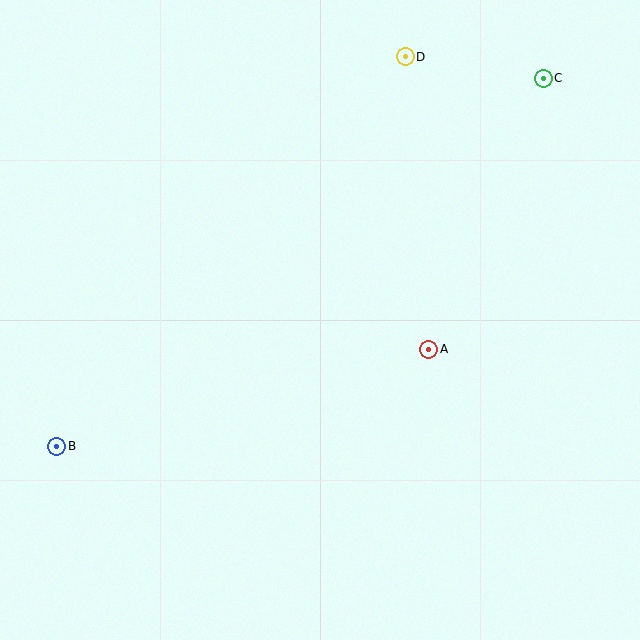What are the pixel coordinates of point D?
Point D is at (405, 57).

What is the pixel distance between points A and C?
The distance between A and C is 294 pixels.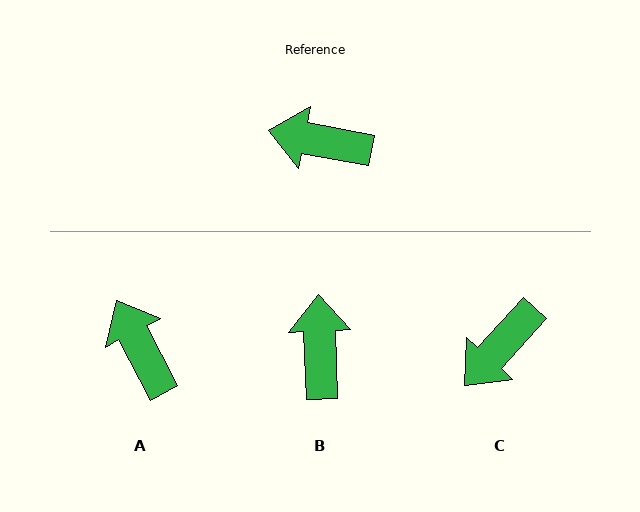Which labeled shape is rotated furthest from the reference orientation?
B, about 77 degrees away.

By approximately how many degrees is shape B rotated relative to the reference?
Approximately 77 degrees clockwise.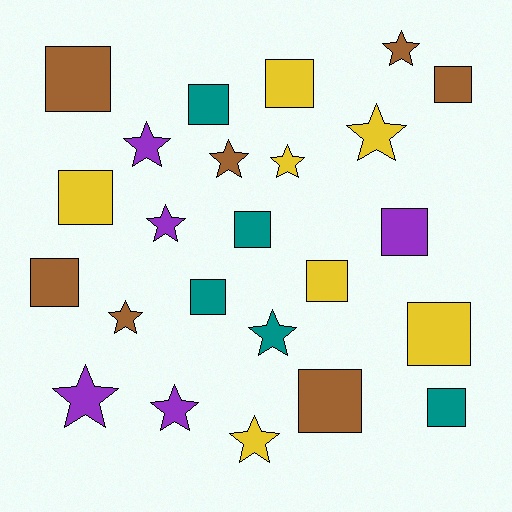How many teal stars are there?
There is 1 teal star.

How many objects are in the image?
There are 24 objects.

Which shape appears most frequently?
Square, with 13 objects.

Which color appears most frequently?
Yellow, with 7 objects.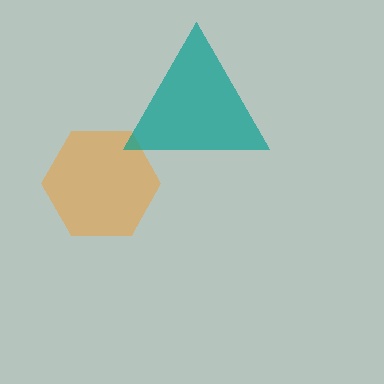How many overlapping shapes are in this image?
There are 2 overlapping shapes in the image.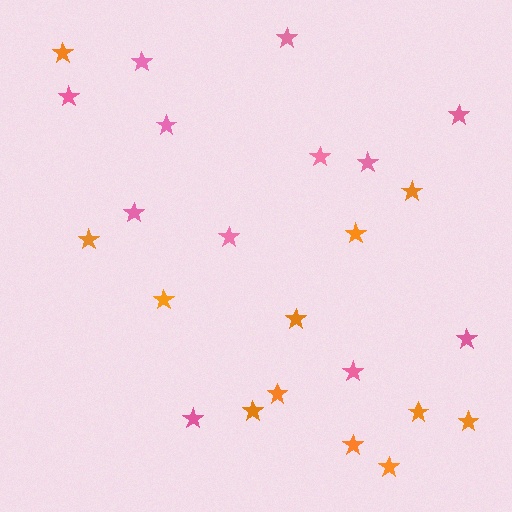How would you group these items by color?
There are 2 groups: one group of orange stars (12) and one group of pink stars (12).